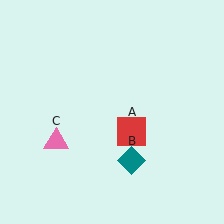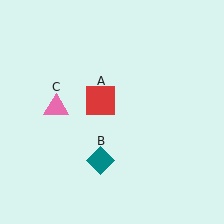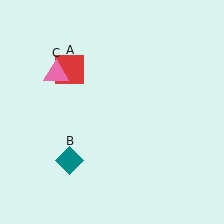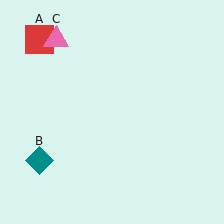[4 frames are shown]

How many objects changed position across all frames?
3 objects changed position: red square (object A), teal diamond (object B), pink triangle (object C).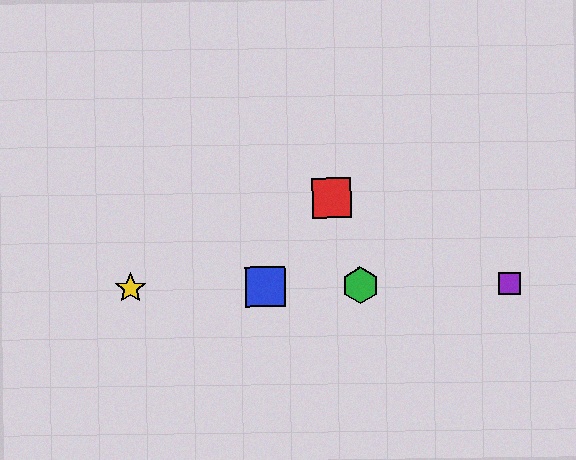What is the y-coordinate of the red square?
The red square is at y≈198.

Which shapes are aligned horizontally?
The blue square, the green hexagon, the yellow star, the purple square are aligned horizontally.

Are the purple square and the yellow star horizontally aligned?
Yes, both are at y≈284.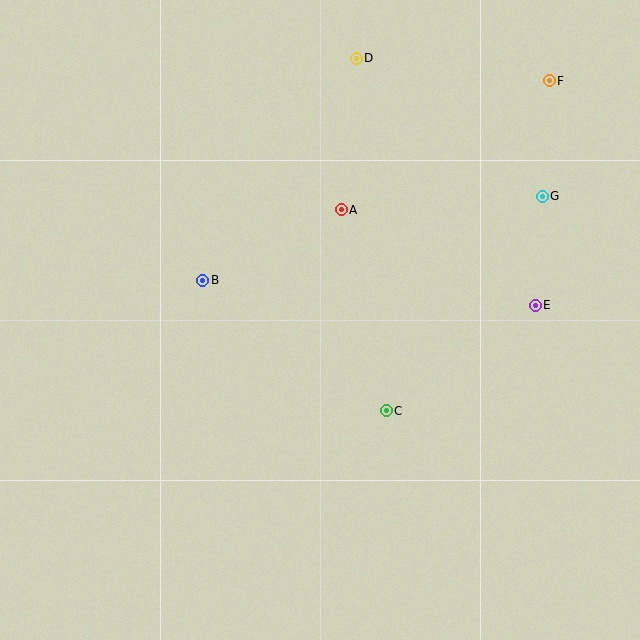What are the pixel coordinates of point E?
Point E is at (535, 305).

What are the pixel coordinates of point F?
Point F is at (549, 81).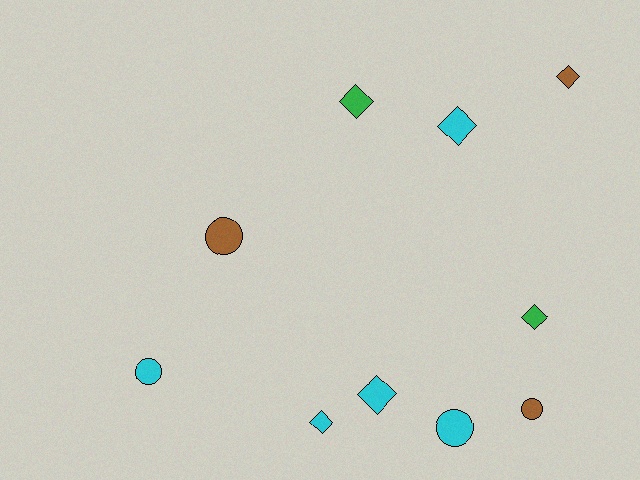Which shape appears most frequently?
Diamond, with 6 objects.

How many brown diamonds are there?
There is 1 brown diamond.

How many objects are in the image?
There are 10 objects.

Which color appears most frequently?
Cyan, with 5 objects.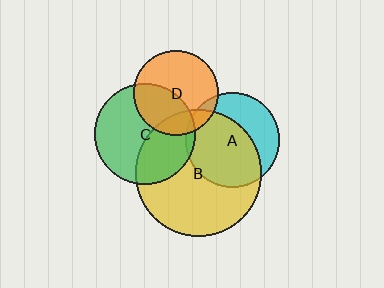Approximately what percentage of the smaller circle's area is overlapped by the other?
Approximately 15%.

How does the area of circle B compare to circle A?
Approximately 1.8 times.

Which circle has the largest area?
Circle B (yellow).